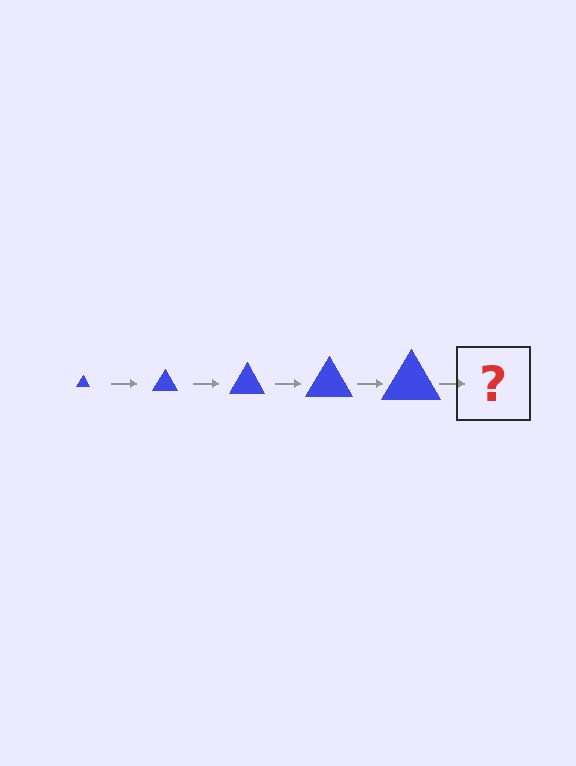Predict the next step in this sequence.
The next step is a blue triangle, larger than the previous one.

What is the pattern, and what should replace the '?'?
The pattern is that the triangle gets progressively larger each step. The '?' should be a blue triangle, larger than the previous one.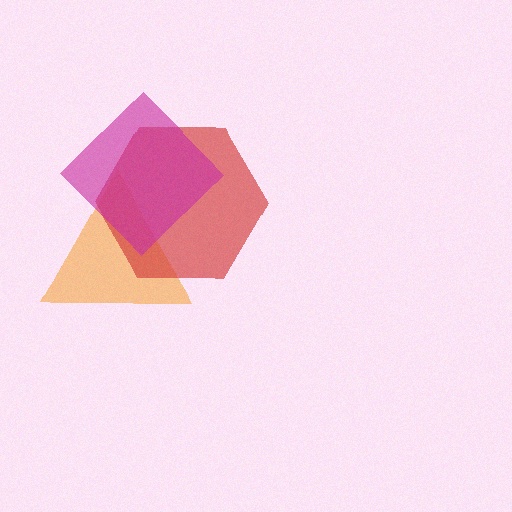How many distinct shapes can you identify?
There are 3 distinct shapes: an orange triangle, a red hexagon, a magenta diamond.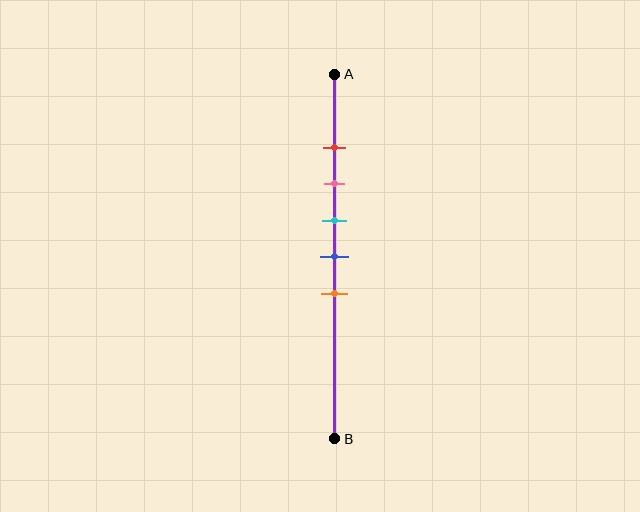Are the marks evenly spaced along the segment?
Yes, the marks are approximately evenly spaced.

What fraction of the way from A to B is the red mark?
The red mark is approximately 20% (0.2) of the way from A to B.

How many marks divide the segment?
There are 5 marks dividing the segment.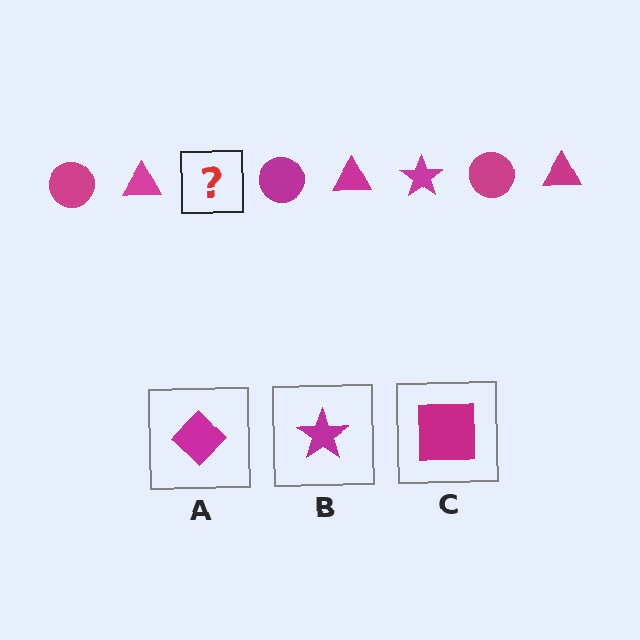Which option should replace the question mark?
Option B.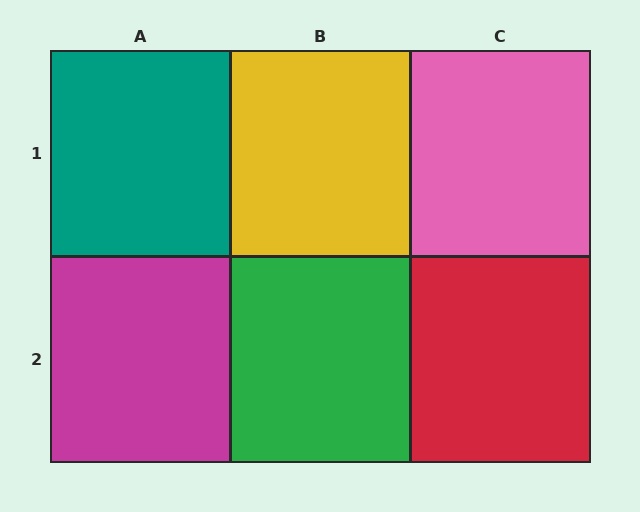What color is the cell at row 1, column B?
Yellow.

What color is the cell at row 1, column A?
Teal.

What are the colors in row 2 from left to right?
Magenta, green, red.